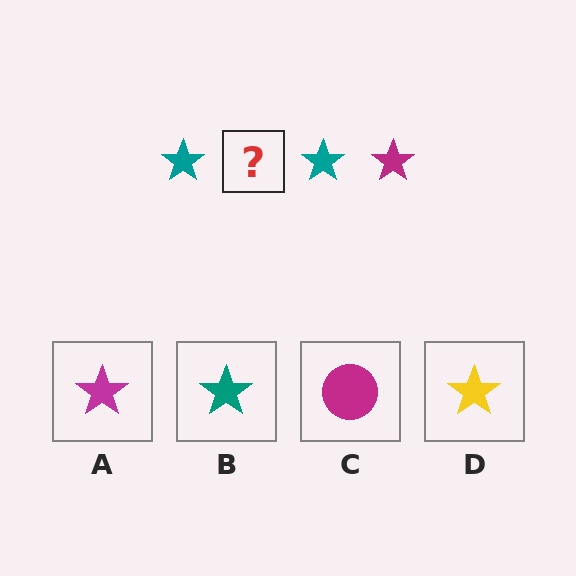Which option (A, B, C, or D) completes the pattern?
A.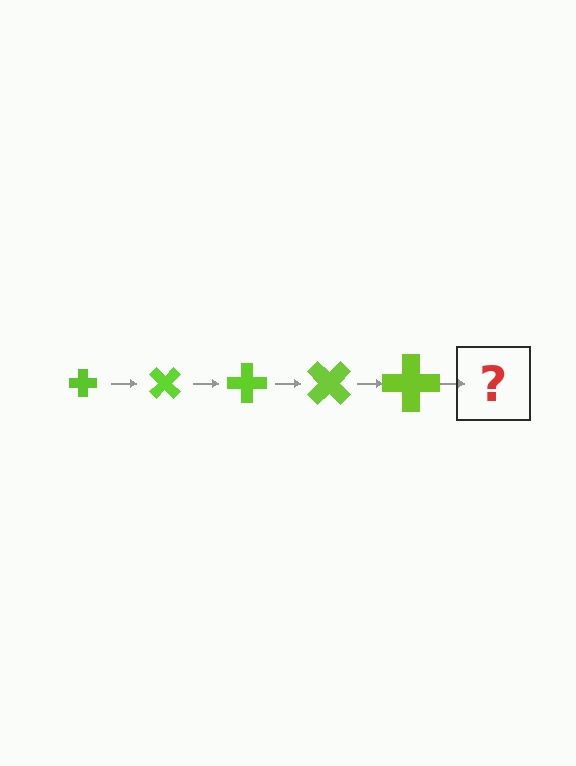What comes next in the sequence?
The next element should be a cross, larger than the previous one and rotated 225 degrees from the start.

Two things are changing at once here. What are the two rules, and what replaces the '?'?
The two rules are that the cross grows larger each step and it rotates 45 degrees each step. The '?' should be a cross, larger than the previous one and rotated 225 degrees from the start.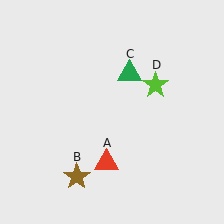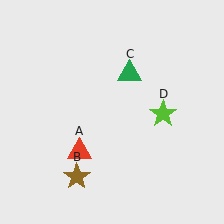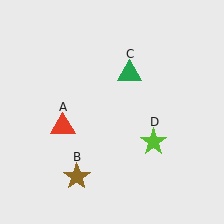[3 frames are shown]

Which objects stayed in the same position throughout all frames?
Brown star (object B) and green triangle (object C) remained stationary.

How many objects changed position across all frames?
2 objects changed position: red triangle (object A), lime star (object D).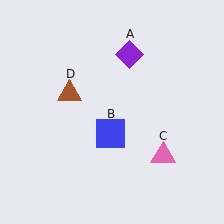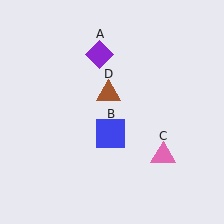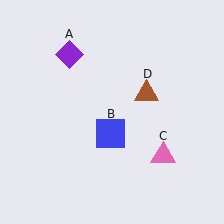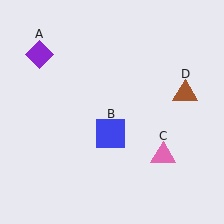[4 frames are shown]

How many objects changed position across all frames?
2 objects changed position: purple diamond (object A), brown triangle (object D).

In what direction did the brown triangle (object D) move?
The brown triangle (object D) moved right.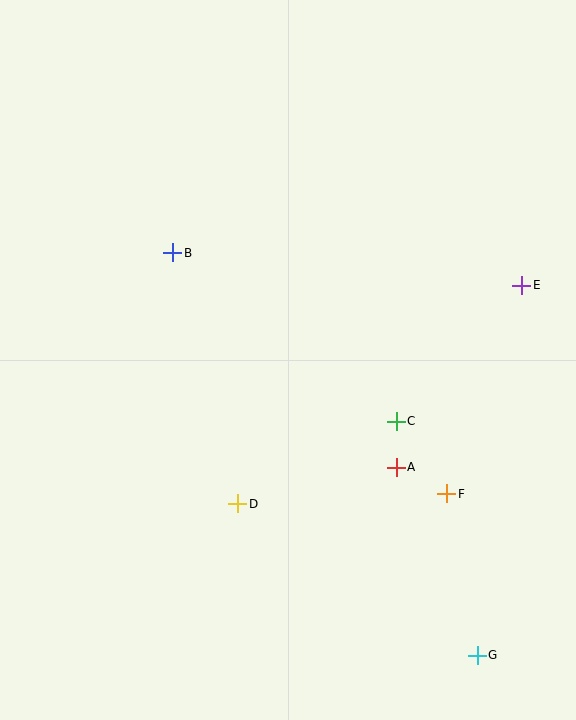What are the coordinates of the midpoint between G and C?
The midpoint between G and C is at (437, 538).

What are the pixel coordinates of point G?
Point G is at (477, 655).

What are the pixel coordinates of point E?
Point E is at (522, 285).